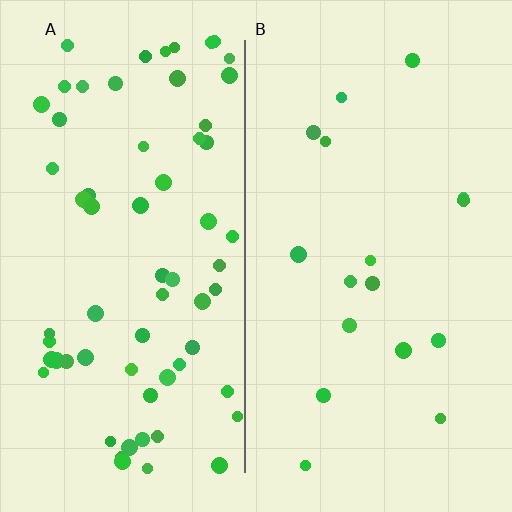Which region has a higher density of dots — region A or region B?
A (the left).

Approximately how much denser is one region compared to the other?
Approximately 3.9× — region A over region B.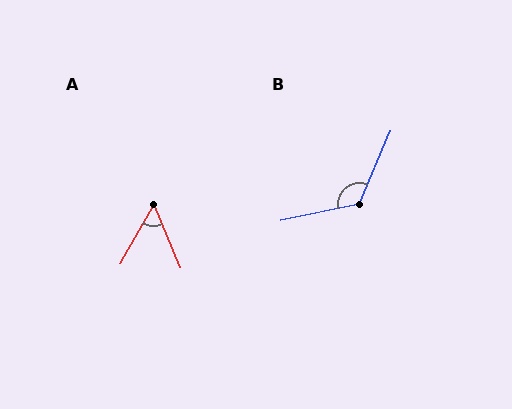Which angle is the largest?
B, at approximately 124 degrees.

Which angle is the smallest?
A, at approximately 52 degrees.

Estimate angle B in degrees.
Approximately 124 degrees.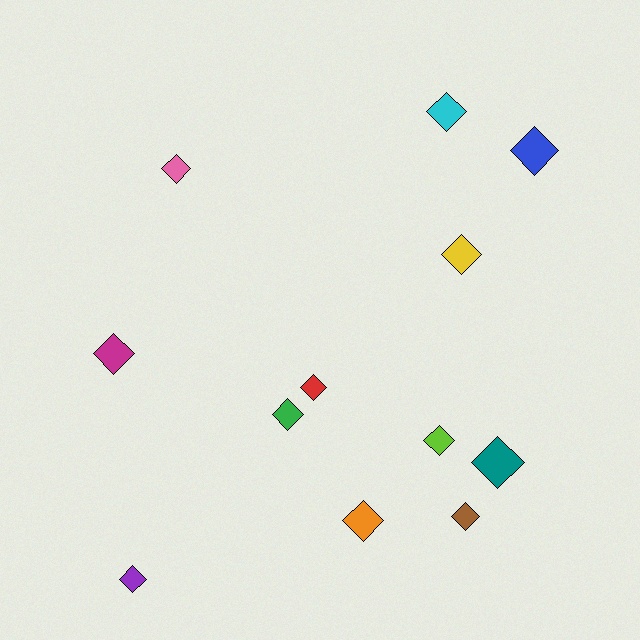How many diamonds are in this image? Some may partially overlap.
There are 12 diamonds.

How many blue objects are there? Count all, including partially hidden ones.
There is 1 blue object.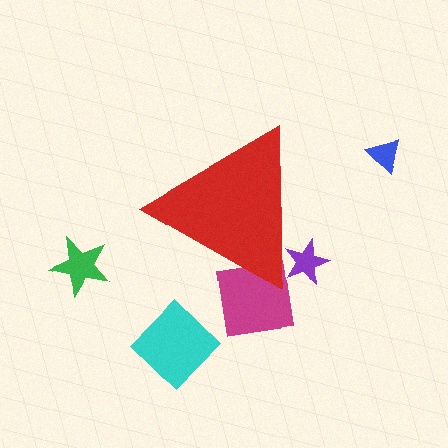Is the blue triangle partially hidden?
No, the blue triangle is fully visible.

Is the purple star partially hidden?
Yes, the purple star is partially hidden behind the red triangle.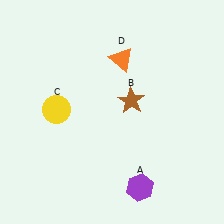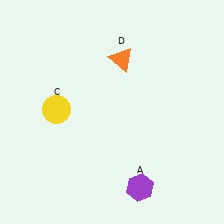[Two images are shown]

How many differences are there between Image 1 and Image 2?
There is 1 difference between the two images.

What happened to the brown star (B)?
The brown star (B) was removed in Image 2. It was in the top-right area of Image 1.